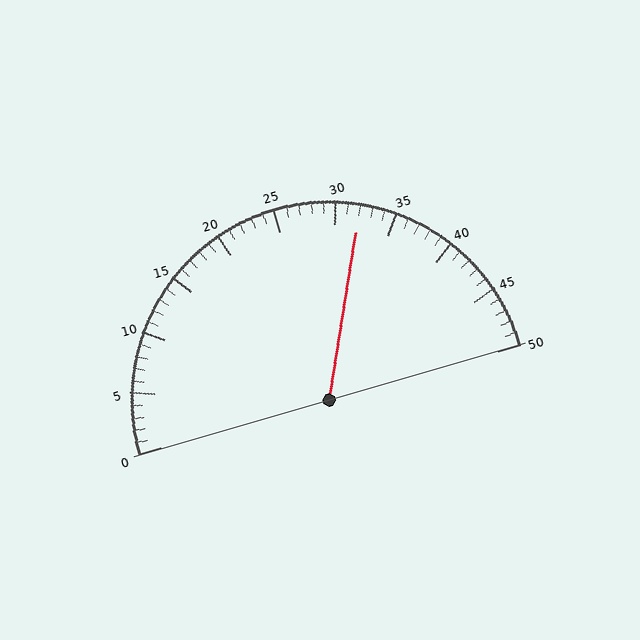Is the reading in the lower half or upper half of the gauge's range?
The reading is in the upper half of the range (0 to 50).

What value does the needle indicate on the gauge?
The needle indicates approximately 32.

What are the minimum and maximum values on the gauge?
The gauge ranges from 0 to 50.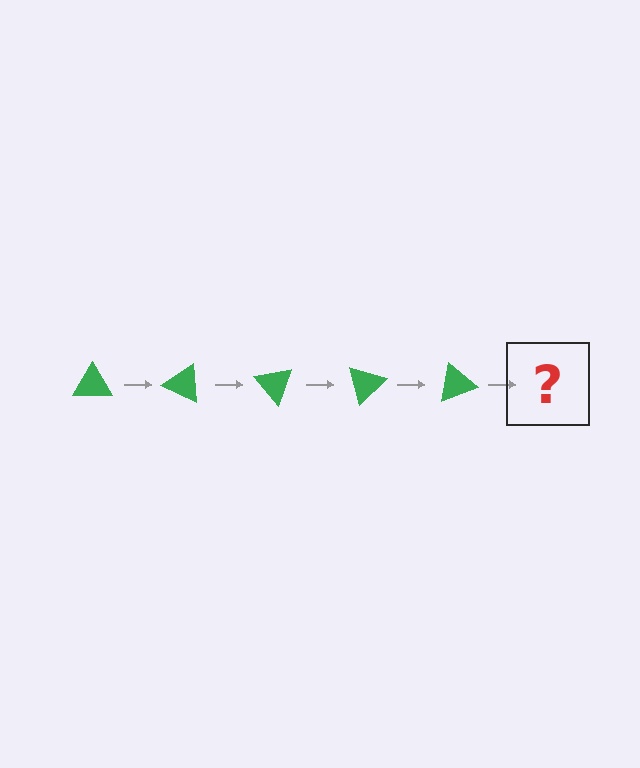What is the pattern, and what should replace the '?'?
The pattern is that the triangle rotates 25 degrees each step. The '?' should be a green triangle rotated 125 degrees.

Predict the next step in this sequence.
The next step is a green triangle rotated 125 degrees.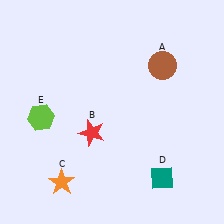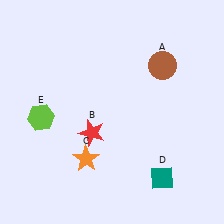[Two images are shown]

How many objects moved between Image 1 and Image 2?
1 object moved between the two images.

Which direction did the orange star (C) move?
The orange star (C) moved right.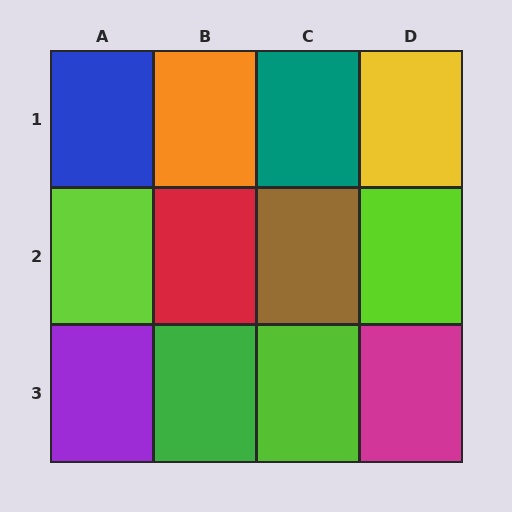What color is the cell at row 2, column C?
Brown.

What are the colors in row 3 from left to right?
Purple, green, lime, magenta.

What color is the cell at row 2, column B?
Red.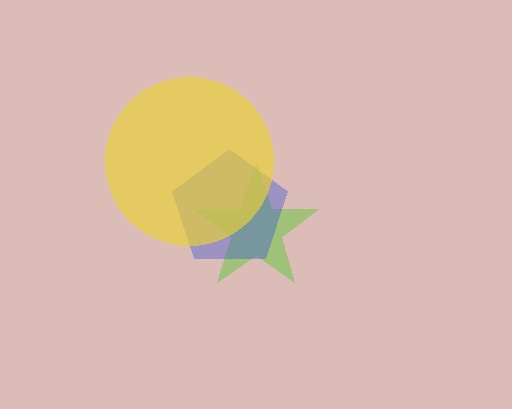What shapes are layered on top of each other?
The layered shapes are: a lime star, a blue pentagon, a yellow circle.